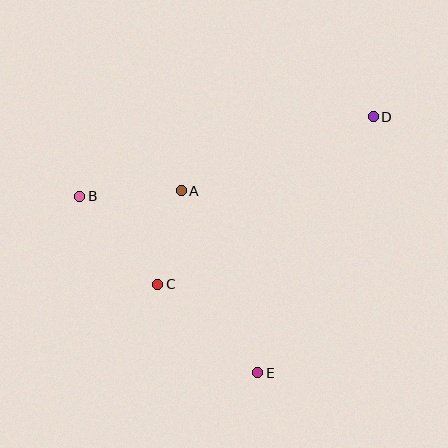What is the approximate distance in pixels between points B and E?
The distance between B and E is approximately 251 pixels.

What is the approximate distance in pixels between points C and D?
The distance between C and D is approximately 273 pixels.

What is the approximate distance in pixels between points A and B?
The distance between A and B is approximately 102 pixels.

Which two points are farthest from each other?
Points B and D are farthest from each other.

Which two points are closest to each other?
Points A and C are closest to each other.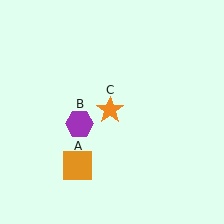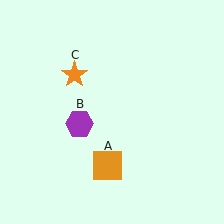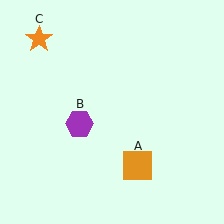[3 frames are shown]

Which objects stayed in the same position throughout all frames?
Purple hexagon (object B) remained stationary.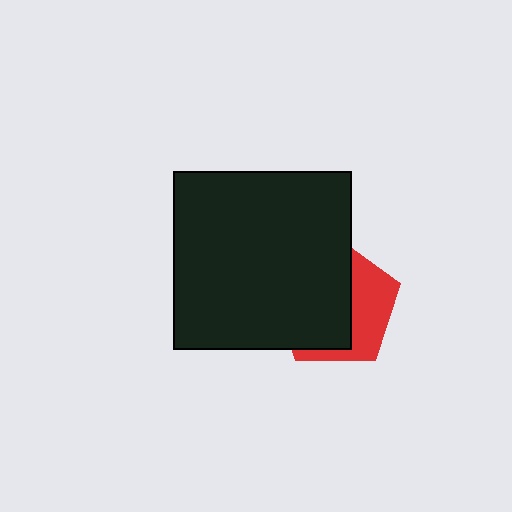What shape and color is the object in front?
The object in front is a black square.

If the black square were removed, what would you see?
You would see the complete red pentagon.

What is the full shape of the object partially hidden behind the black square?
The partially hidden object is a red pentagon.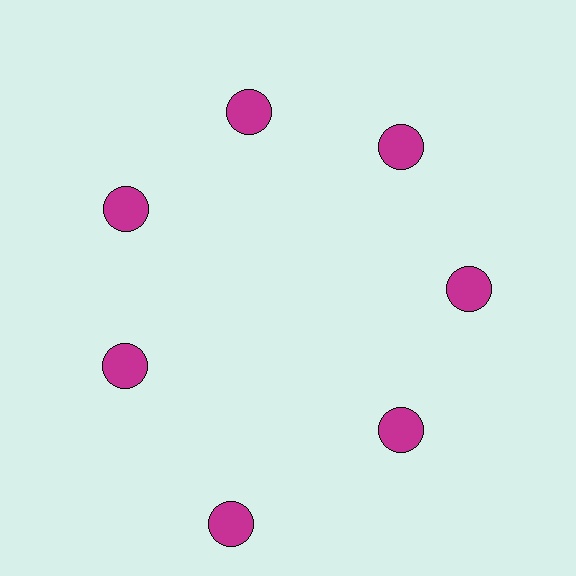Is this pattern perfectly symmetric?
No. The 7 magenta circles are arranged in a ring, but one element near the 6 o'clock position is pushed outward from the center, breaking the 7-fold rotational symmetry.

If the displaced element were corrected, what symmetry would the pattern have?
It would have 7-fold rotational symmetry — the pattern would map onto itself every 51 degrees.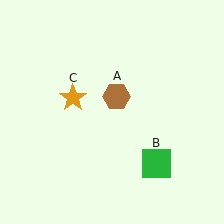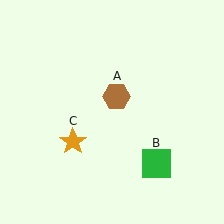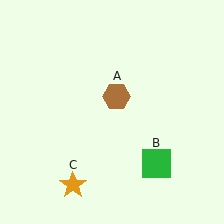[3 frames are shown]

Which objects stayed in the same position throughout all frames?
Brown hexagon (object A) and green square (object B) remained stationary.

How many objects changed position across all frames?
1 object changed position: orange star (object C).